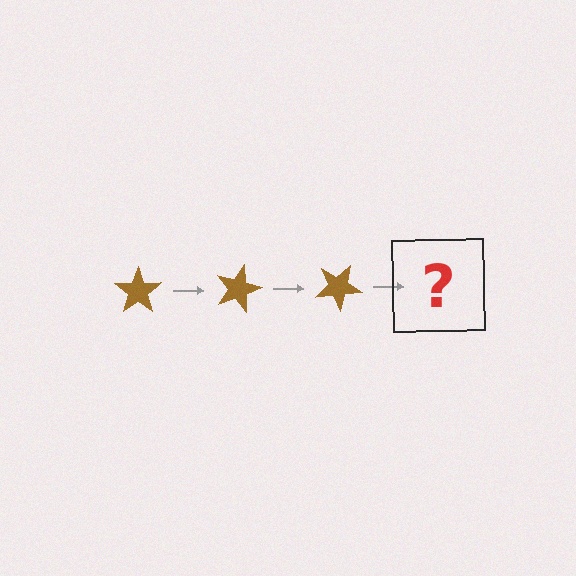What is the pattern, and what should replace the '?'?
The pattern is that the star rotates 15 degrees each step. The '?' should be a brown star rotated 45 degrees.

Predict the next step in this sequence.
The next step is a brown star rotated 45 degrees.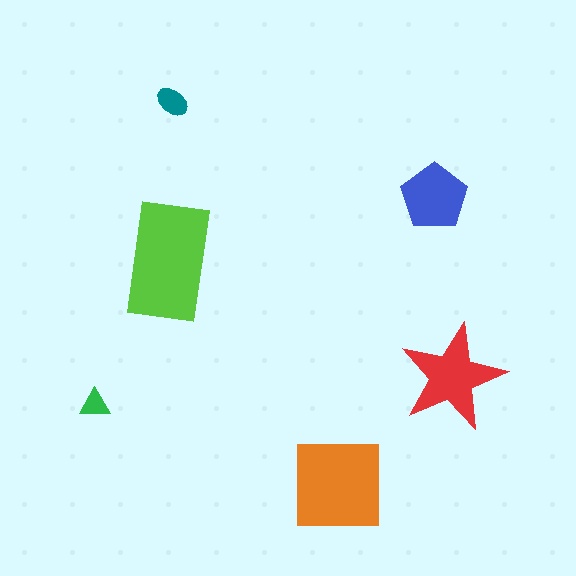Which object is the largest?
The lime rectangle.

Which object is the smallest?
The green triangle.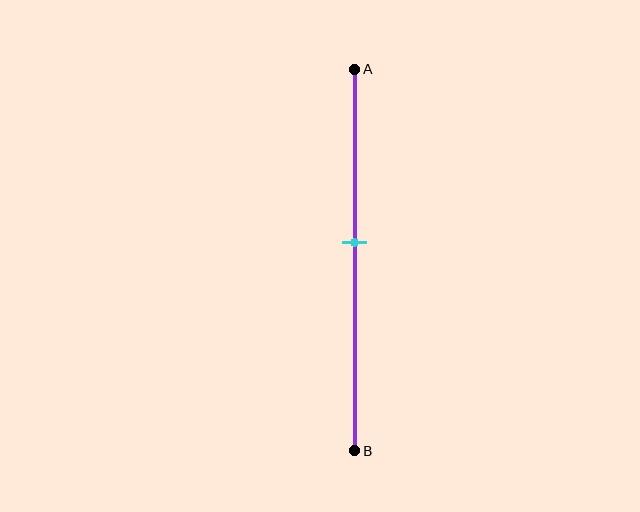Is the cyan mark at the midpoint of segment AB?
No, the mark is at about 45% from A, not at the 50% midpoint.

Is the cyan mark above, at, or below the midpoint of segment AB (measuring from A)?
The cyan mark is above the midpoint of segment AB.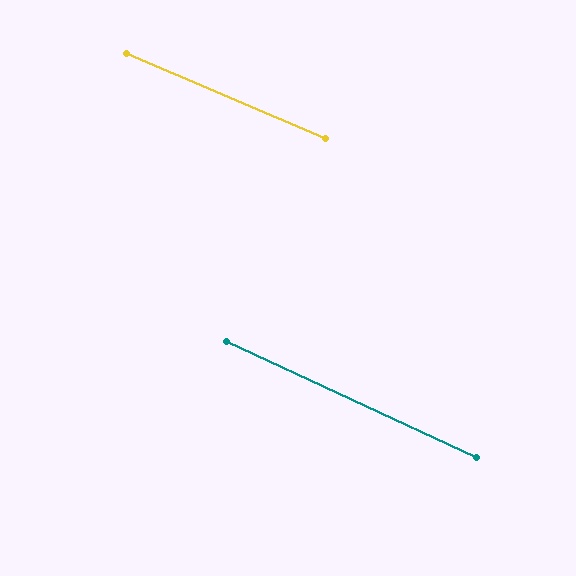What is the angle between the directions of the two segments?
Approximately 2 degrees.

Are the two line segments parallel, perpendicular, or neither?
Parallel — their directions differ by only 1.8°.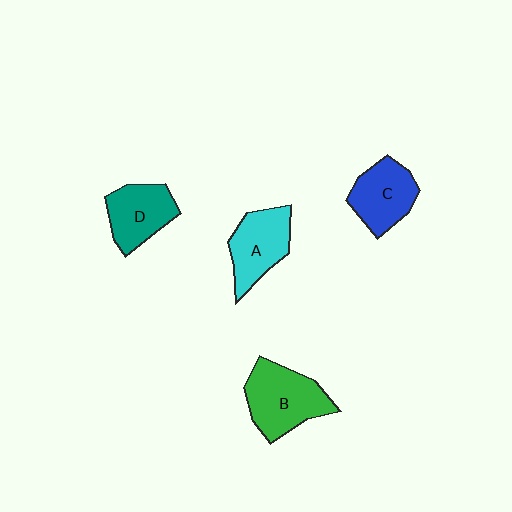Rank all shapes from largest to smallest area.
From largest to smallest: B (green), A (cyan), C (blue), D (teal).